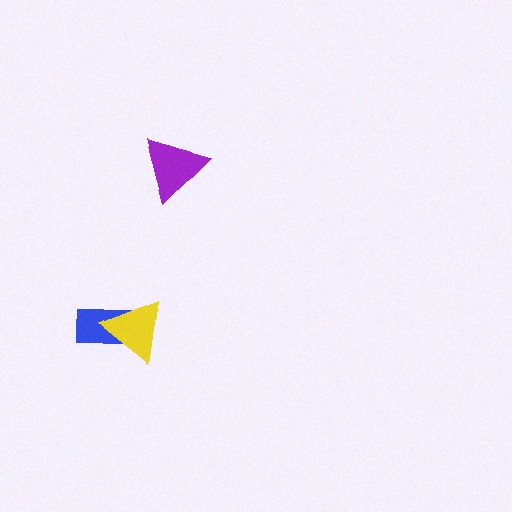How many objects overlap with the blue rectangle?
1 object overlaps with the blue rectangle.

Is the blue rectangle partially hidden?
Yes, it is partially covered by another shape.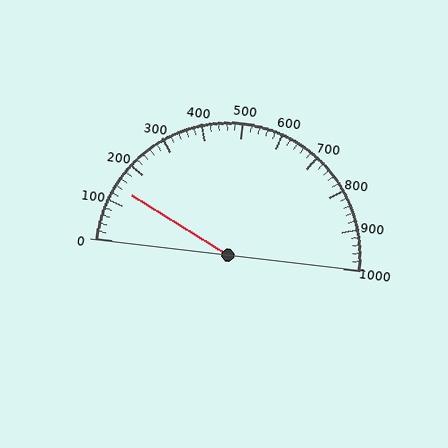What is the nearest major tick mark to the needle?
The nearest major tick mark is 100.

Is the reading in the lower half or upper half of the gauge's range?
The reading is in the lower half of the range (0 to 1000).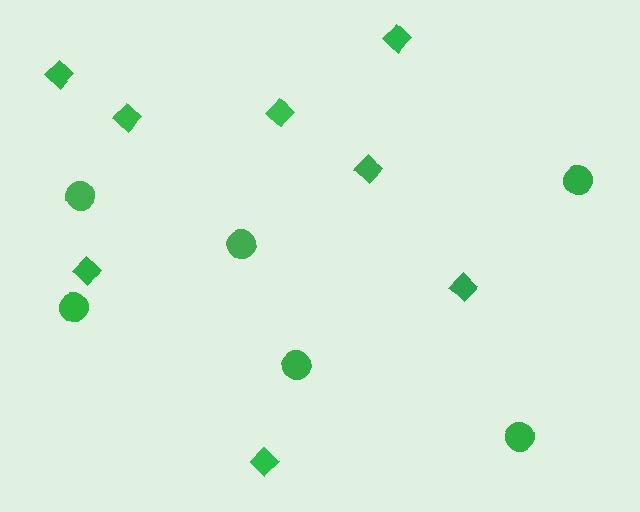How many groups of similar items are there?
There are 2 groups: one group of circles (6) and one group of diamonds (8).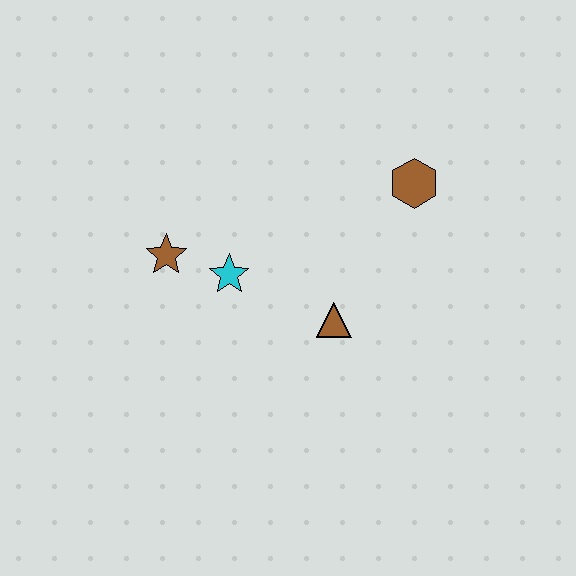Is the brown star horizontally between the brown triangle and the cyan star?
No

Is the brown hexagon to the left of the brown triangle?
No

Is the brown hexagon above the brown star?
Yes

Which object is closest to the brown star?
The cyan star is closest to the brown star.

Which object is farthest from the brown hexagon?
The brown star is farthest from the brown hexagon.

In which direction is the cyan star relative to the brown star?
The cyan star is to the right of the brown star.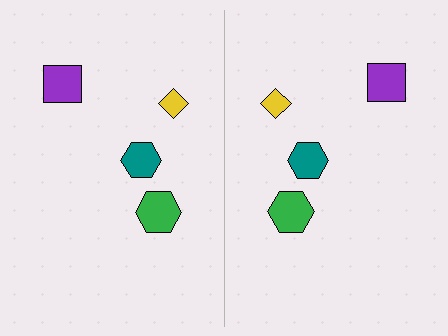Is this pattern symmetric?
Yes, this pattern has bilateral (reflection) symmetry.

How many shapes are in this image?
There are 8 shapes in this image.